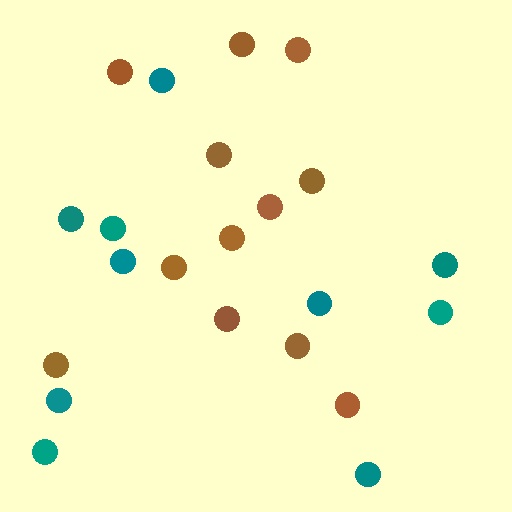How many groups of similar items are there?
There are 2 groups: one group of brown circles (12) and one group of teal circles (10).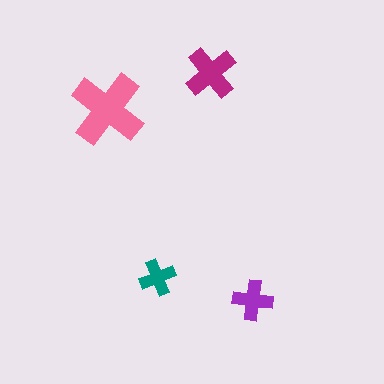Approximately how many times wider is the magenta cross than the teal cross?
About 1.5 times wider.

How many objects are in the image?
There are 4 objects in the image.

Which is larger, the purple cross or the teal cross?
The purple one.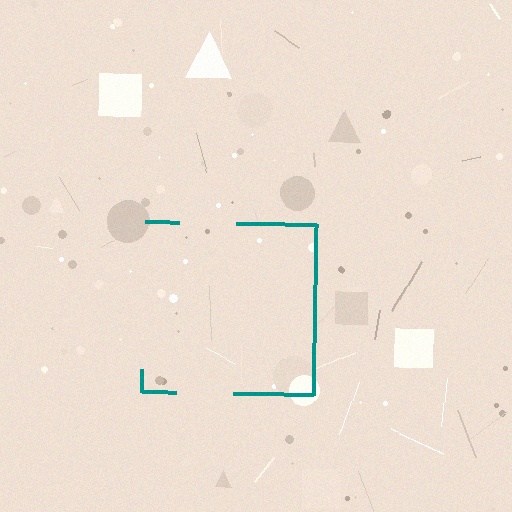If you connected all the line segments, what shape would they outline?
They would outline a square.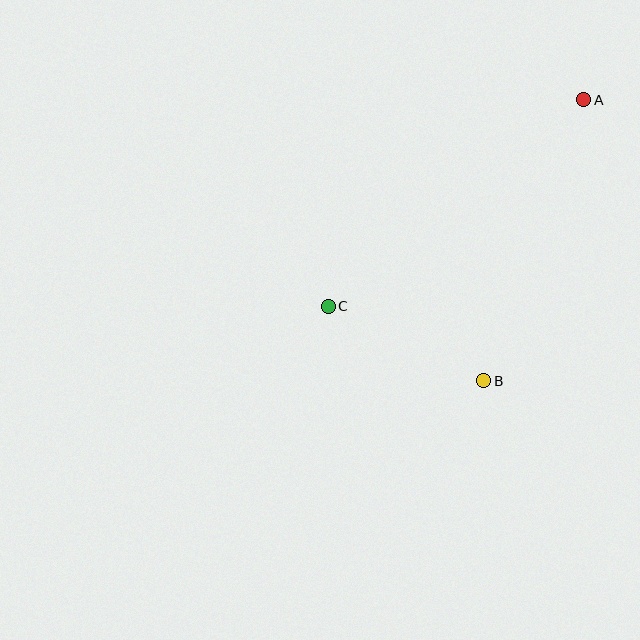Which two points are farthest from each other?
Points A and C are farthest from each other.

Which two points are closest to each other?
Points B and C are closest to each other.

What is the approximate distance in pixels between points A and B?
The distance between A and B is approximately 298 pixels.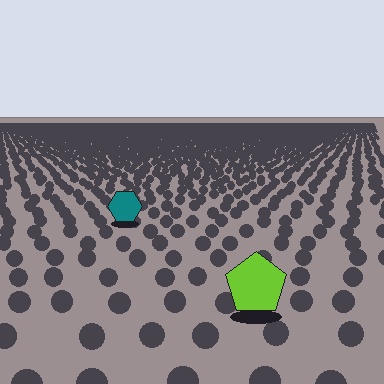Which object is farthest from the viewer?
The teal hexagon is farthest from the viewer. It appears smaller and the ground texture around it is denser.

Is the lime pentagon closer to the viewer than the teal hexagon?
Yes. The lime pentagon is closer — you can tell from the texture gradient: the ground texture is coarser near it.